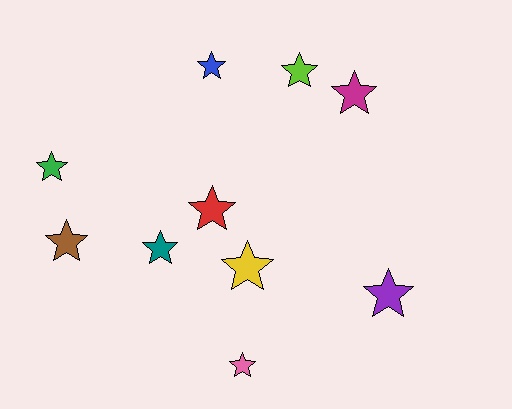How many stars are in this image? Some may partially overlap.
There are 10 stars.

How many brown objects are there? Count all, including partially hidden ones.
There is 1 brown object.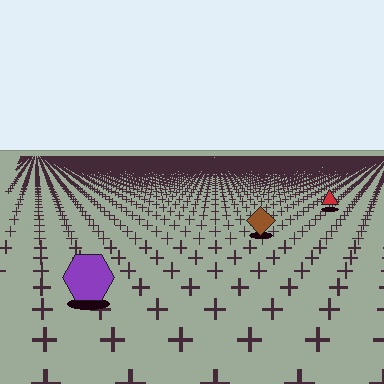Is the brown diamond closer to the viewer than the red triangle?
Yes. The brown diamond is closer — you can tell from the texture gradient: the ground texture is coarser near it.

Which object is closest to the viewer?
The purple hexagon is closest. The texture marks near it are larger and more spread out.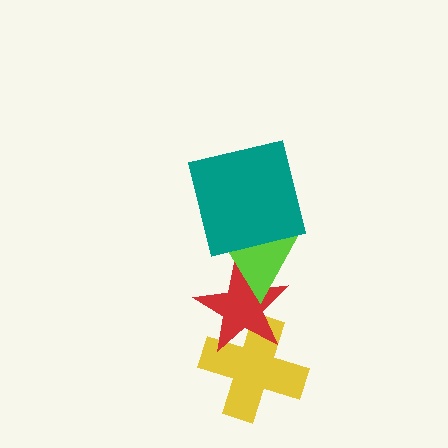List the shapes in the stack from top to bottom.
From top to bottom: the teal square, the lime triangle, the red star, the yellow cross.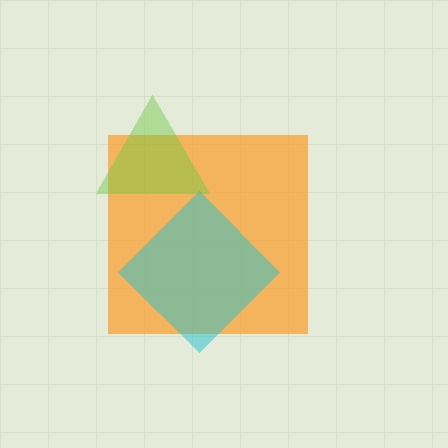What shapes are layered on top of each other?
The layered shapes are: an orange square, a lime triangle, a cyan diamond.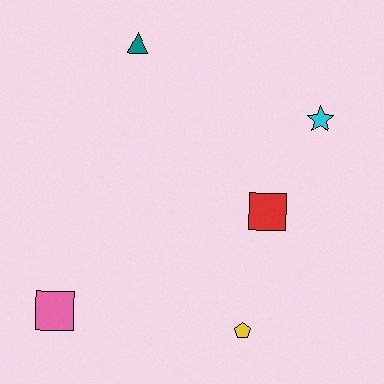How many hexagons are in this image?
There are no hexagons.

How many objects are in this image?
There are 5 objects.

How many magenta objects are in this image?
There are no magenta objects.